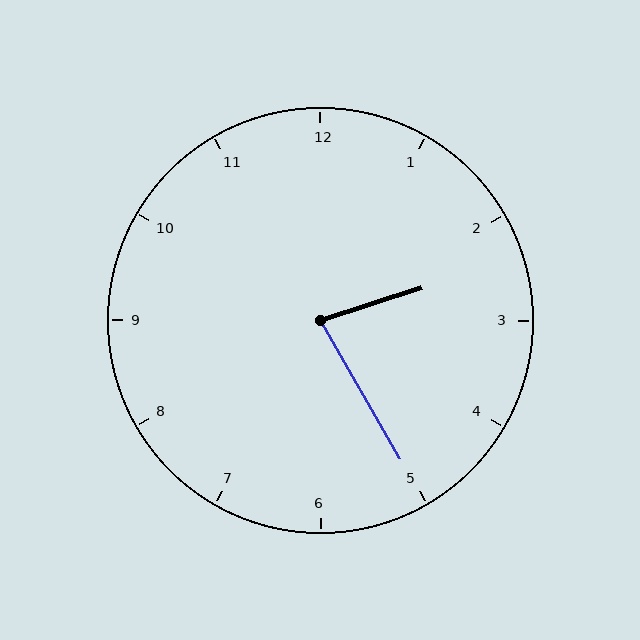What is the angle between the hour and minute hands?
Approximately 78 degrees.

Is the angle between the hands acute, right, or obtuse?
It is acute.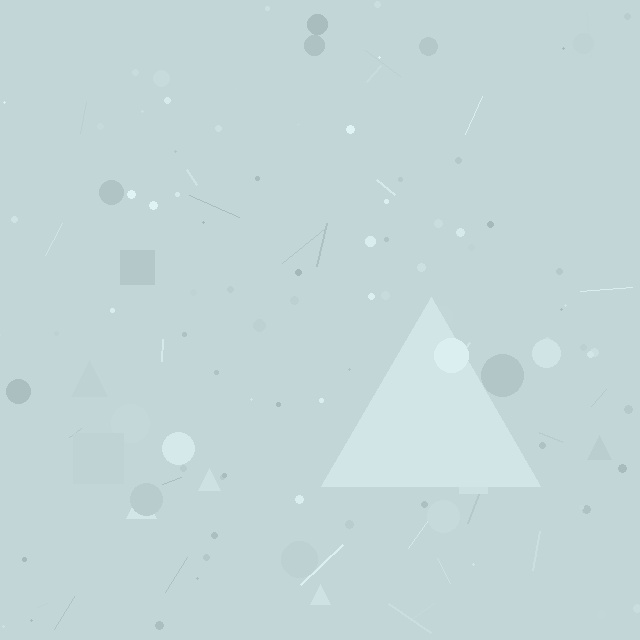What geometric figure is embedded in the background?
A triangle is embedded in the background.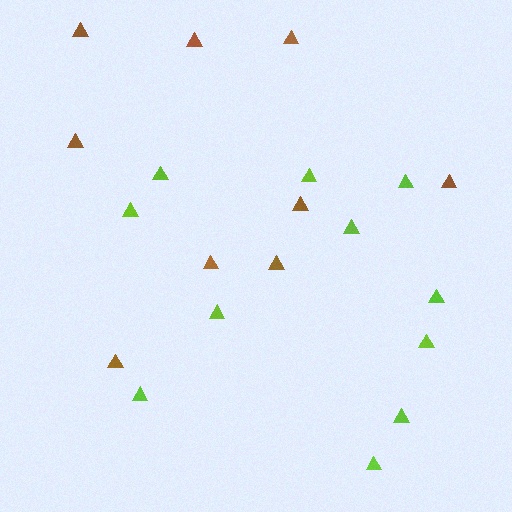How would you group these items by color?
There are 2 groups: one group of brown triangles (9) and one group of lime triangles (11).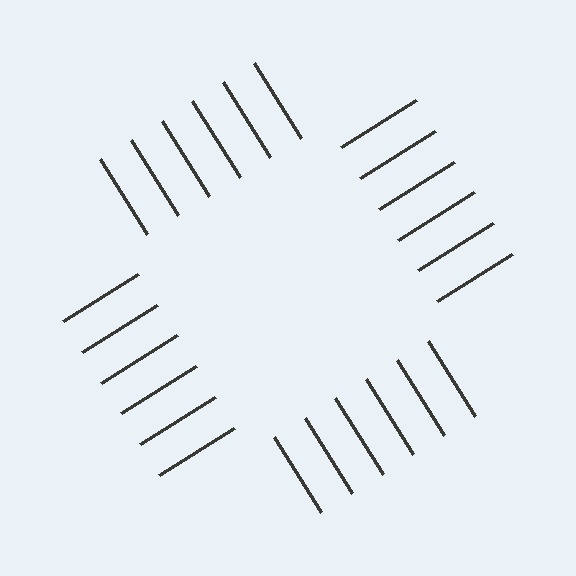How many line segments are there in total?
24 — 6 along each of the 4 edges.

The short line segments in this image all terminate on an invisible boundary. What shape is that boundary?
An illusory square — the line segments terminate on its edges but no continuous stroke is drawn.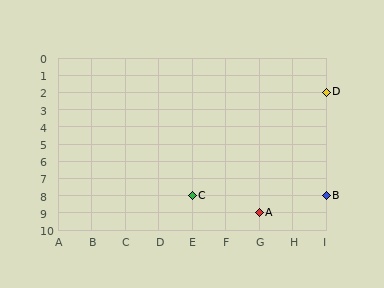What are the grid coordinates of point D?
Point D is at grid coordinates (I, 2).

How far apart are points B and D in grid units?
Points B and D are 6 rows apart.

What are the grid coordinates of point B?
Point B is at grid coordinates (I, 8).